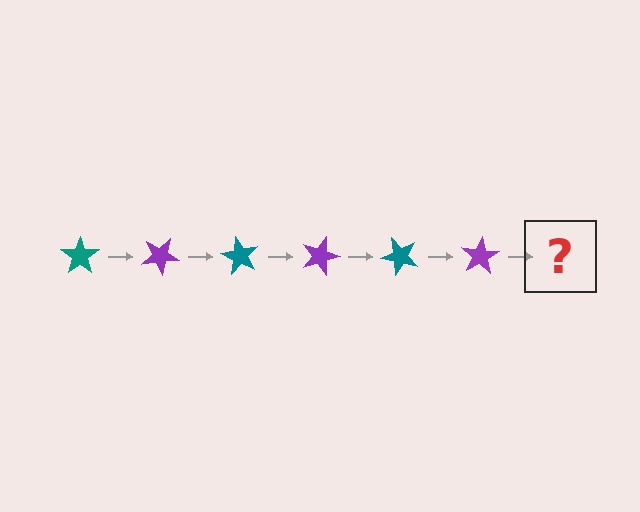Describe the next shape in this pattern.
It should be a teal star, rotated 180 degrees from the start.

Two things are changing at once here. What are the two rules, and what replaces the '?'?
The two rules are that it rotates 30 degrees each step and the color cycles through teal and purple. The '?' should be a teal star, rotated 180 degrees from the start.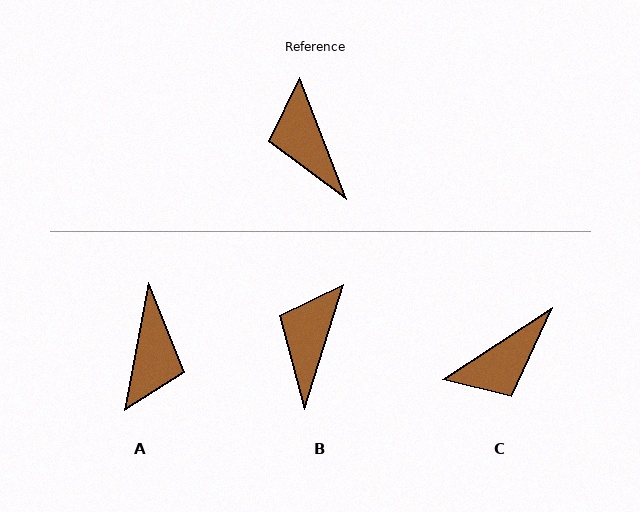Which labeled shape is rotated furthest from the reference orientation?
A, about 149 degrees away.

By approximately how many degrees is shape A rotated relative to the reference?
Approximately 149 degrees counter-clockwise.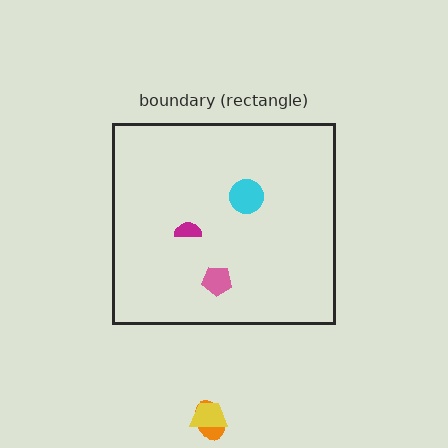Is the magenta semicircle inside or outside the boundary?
Inside.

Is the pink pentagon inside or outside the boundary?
Inside.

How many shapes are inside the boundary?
3 inside, 2 outside.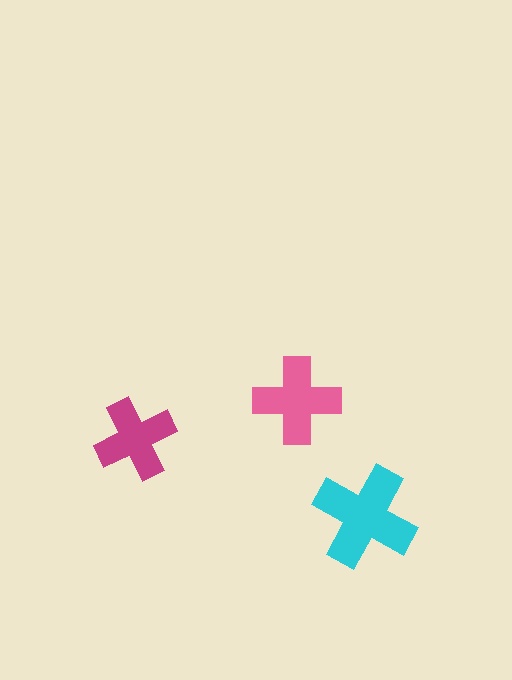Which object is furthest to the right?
The cyan cross is rightmost.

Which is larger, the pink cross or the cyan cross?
The cyan one.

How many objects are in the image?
There are 3 objects in the image.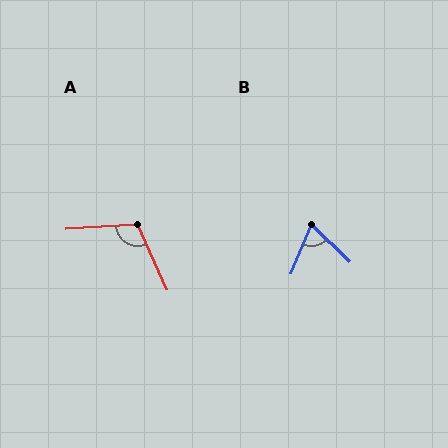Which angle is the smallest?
B, at approximately 69 degrees.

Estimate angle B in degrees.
Approximately 69 degrees.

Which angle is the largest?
A, at approximately 111 degrees.